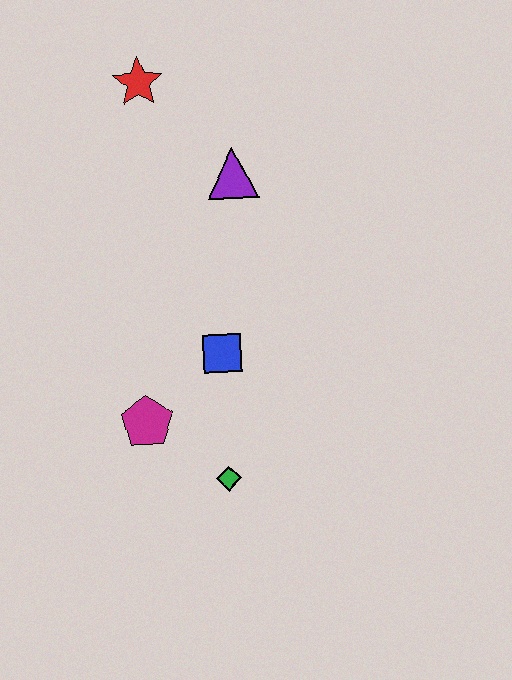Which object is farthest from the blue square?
The red star is farthest from the blue square.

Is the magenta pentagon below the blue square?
Yes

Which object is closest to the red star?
The purple triangle is closest to the red star.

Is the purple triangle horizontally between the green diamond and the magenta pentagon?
No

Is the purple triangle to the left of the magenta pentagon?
No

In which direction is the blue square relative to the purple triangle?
The blue square is below the purple triangle.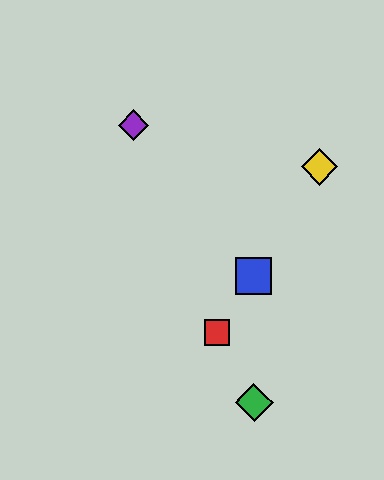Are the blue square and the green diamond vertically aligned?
Yes, both are at x≈254.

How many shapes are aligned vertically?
2 shapes (the blue square, the green diamond) are aligned vertically.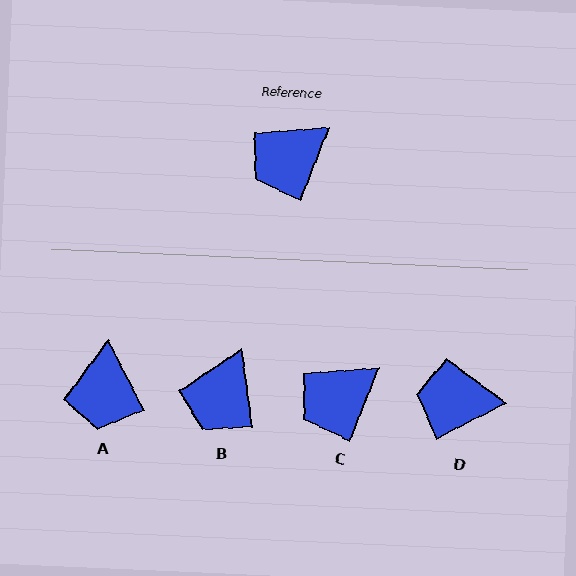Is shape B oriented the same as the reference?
No, it is off by about 30 degrees.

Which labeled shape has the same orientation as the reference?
C.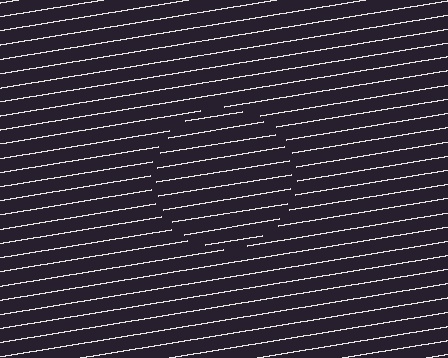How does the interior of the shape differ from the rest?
The interior of the shape contains the same grating, shifted by half a period — the contour is defined by the phase discontinuity where line-ends from the inner and outer gratings abut.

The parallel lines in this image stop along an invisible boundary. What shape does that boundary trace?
An illusory circle. The interior of the shape contains the same grating, shifted by half a period — the contour is defined by the phase discontinuity where line-ends from the inner and outer gratings abut.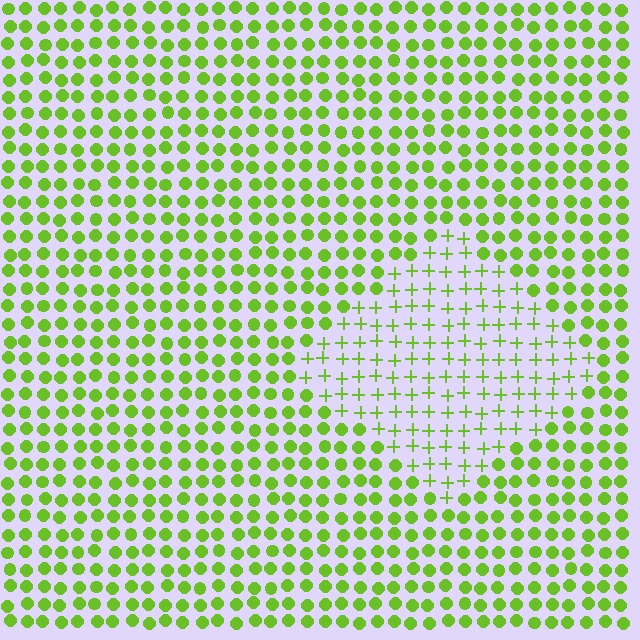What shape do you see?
I see a diamond.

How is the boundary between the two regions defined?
The boundary is defined by a change in element shape: plus signs inside vs. circles outside. All elements share the same color and spacing.